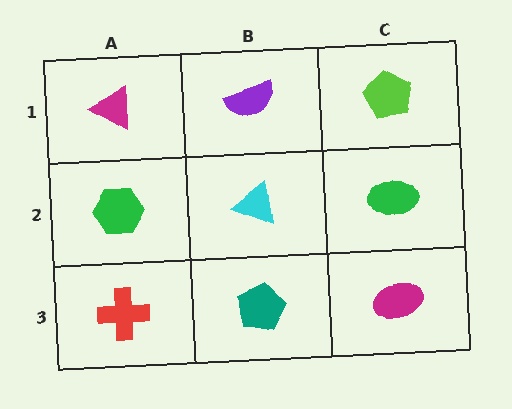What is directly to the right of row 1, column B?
A lime pentagon.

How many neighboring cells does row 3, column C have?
2.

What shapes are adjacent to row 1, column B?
A cyan triangle (row 2, column B), a magenta triangle (row 1, column A), a lime pentagon (row 1, column C).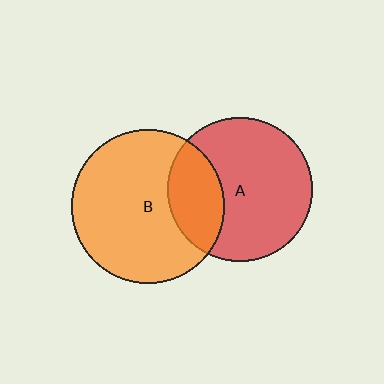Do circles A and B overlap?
Yes.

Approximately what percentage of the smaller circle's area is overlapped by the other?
Approximately 25%.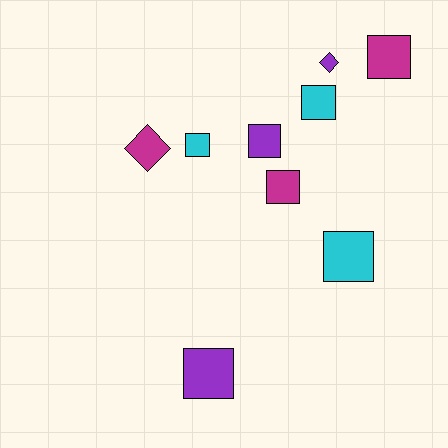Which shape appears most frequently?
Square, with 7 objects.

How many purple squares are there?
There are 2 purple squares.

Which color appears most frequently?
Magenta, with 3 objects.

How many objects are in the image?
There are 9 objects.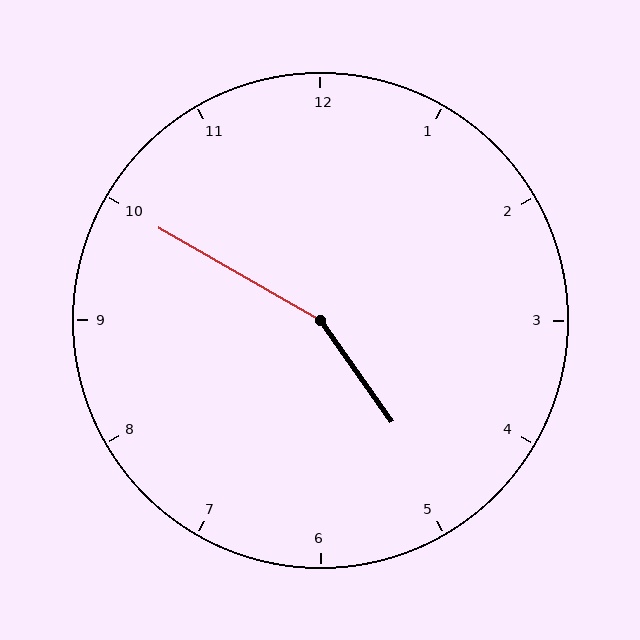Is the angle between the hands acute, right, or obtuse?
It is obtuse.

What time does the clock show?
4:50.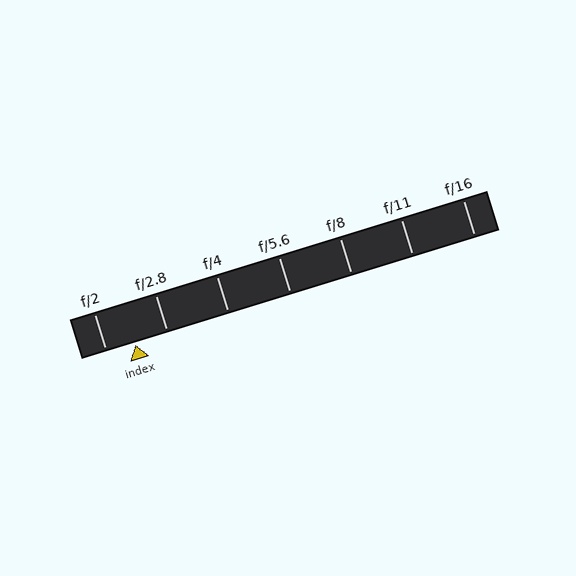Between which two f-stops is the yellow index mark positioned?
The index mark is between f/2 and f/2.8.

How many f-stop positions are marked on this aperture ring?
There are 7 f-stop positions marked.